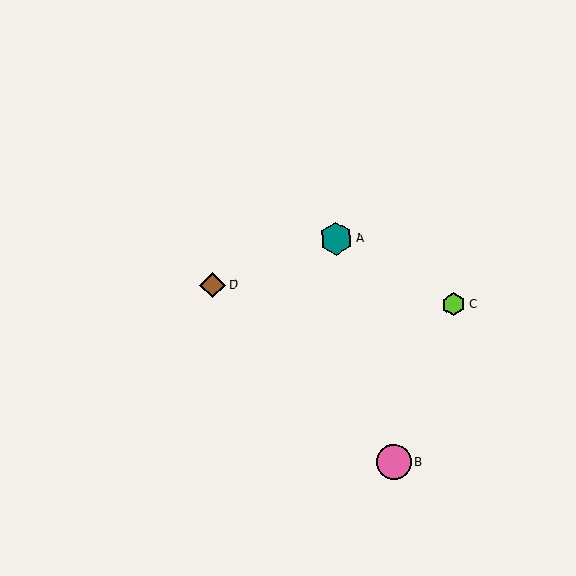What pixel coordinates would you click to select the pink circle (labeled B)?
Click at (393, 462) to select the pink circle B.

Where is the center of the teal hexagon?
The center of the teal hexagon is at (336, 238).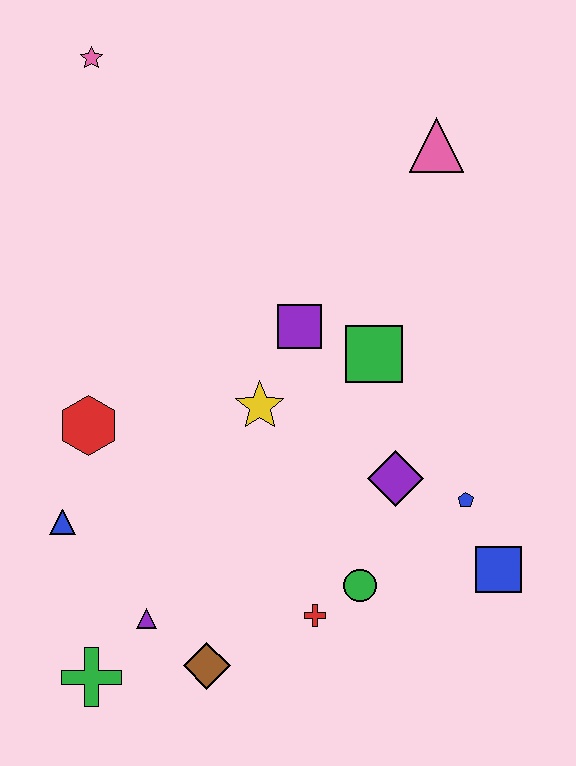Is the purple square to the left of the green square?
Yes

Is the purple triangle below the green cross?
No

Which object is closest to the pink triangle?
The green square is closest to the pink triangle.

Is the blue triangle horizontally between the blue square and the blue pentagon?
No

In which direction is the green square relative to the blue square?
The green square is above the blue square.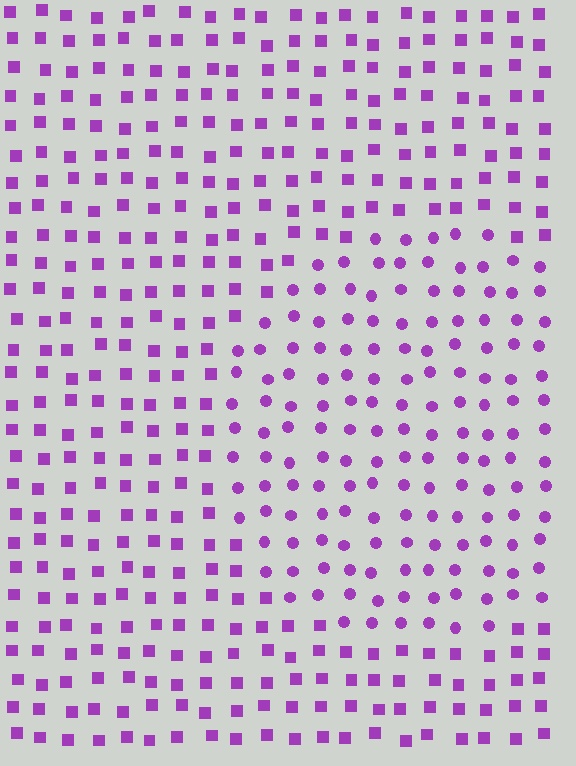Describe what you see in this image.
The image is filled with small purple elements arranged in a uniform grid. A circle-shaped region contains circles, while the surrounding area contains squares. The boundary is defined purely by the change in element shape.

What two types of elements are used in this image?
The image uses circles inside the circle region and squares outside it.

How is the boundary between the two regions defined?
The boundary is defined by a change in element shape: circles inside vs. squares outside. All elements share the same color and spacing.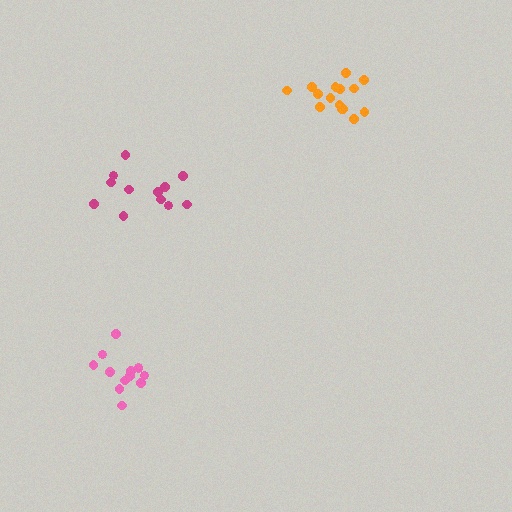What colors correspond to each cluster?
The clusters are colored: pink, magenta, orange.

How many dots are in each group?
Group 1: 13 dots, Group 2: 12 dots, Group 3: 15 dots (40 total).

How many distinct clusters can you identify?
There are 3 distinct clusters.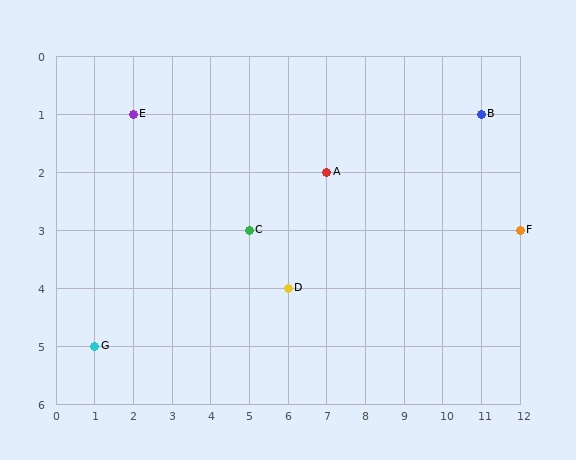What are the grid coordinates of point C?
Point C is at grid coordinates (5, 3).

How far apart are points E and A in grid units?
Points E and A are 5 columns and 1 row apart (about 5.1 grid units diagonally).